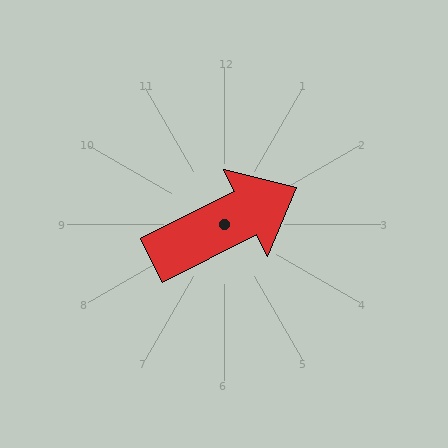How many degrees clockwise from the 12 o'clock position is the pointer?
Approximately 63 degrees.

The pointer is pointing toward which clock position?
Roughly 2 o'clock.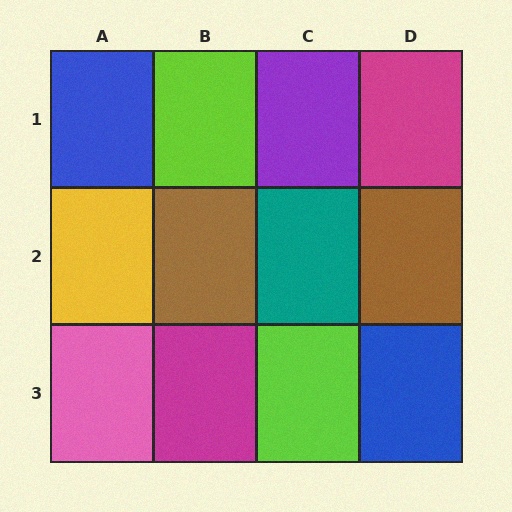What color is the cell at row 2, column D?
Brown.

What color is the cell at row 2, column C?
Teal.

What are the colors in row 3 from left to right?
Pink, magenta, lime, blue.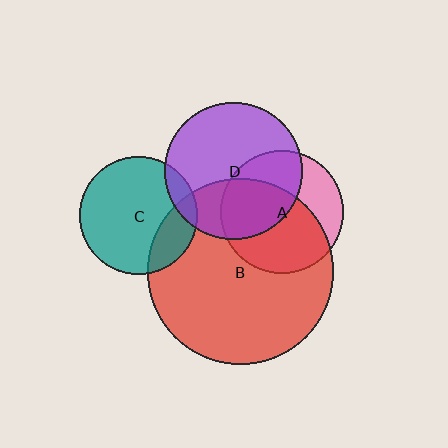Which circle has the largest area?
Circle B (red).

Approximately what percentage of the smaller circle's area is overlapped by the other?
Approximately 10%.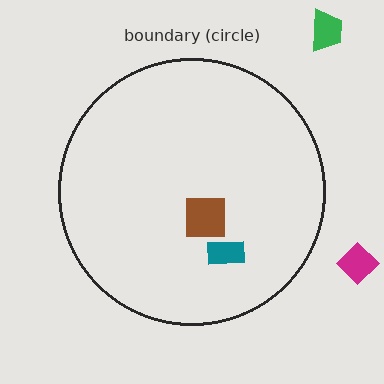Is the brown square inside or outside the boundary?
Inside.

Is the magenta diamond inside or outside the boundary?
Outside.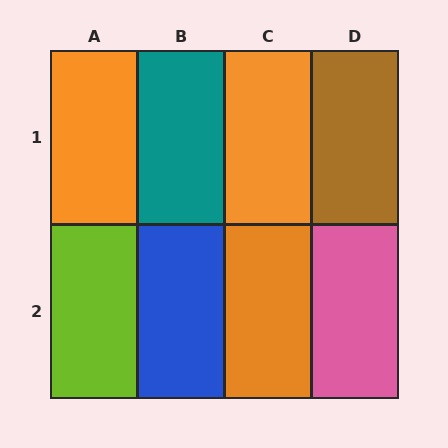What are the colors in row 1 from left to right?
Orange, teal, orange, brown.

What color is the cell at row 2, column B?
Blue.